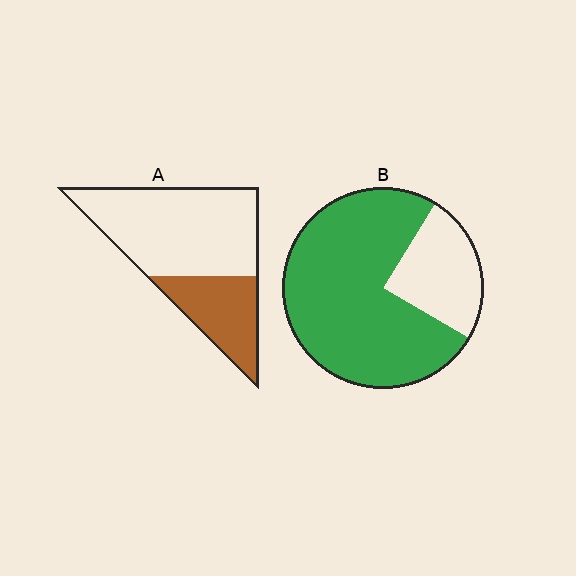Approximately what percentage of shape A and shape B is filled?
A is approximately 30% and B is approximately 75%.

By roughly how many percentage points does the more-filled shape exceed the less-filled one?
By roughly 45 percentage points (B over A).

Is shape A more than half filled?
No.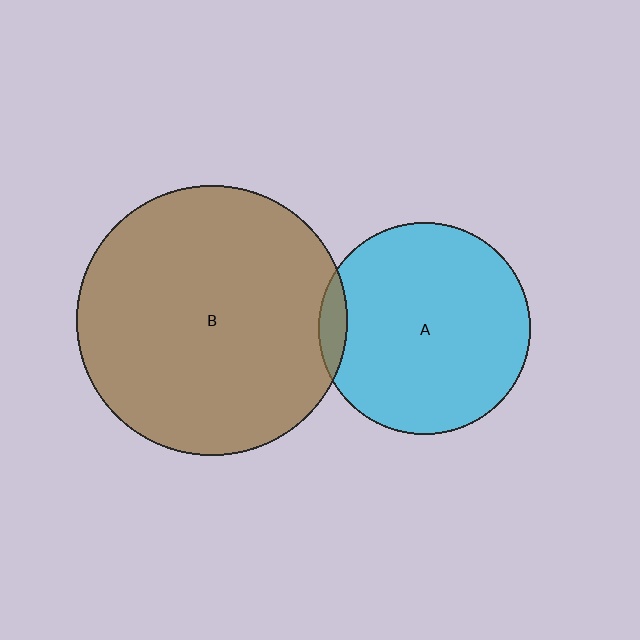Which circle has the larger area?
Circle B (brown).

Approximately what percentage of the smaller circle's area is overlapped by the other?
Approximately 5%.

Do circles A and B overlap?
Yes.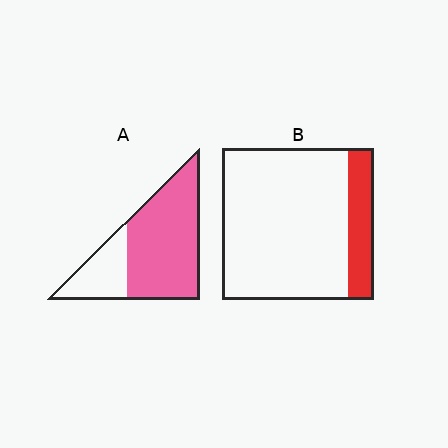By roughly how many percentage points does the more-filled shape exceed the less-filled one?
By roughly 55 percentage points (A over B).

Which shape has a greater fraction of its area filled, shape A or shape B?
Shape A.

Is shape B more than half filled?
No.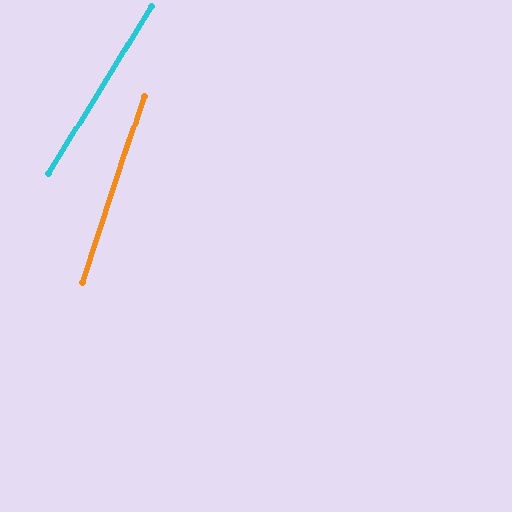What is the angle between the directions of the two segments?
Approximately 13 degrees.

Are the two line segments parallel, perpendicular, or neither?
Neither parallel nor perpendicular — they differ by about 13°.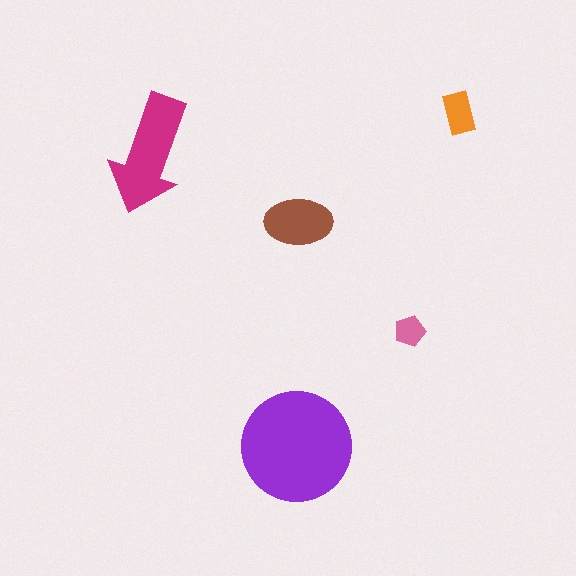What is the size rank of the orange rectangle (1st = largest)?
4th.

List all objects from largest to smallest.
The purple circle, the magenta arrow, the brown ellipse, the orange rectangle, the pink pentagon.